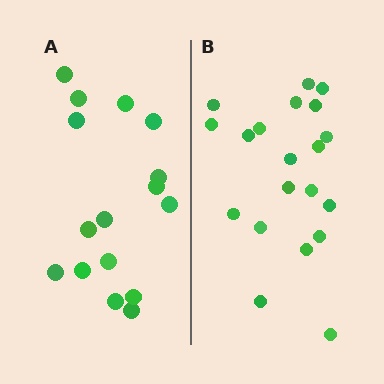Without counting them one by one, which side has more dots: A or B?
Region B (the right region) has more dots.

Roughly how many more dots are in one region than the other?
Region B has about 4 more dots than region A.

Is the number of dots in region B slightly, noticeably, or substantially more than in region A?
Region B has noticeably more, but not dramatically so. The ratio is roughly 1.2 to 1.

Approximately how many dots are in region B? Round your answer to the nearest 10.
About 20 dots.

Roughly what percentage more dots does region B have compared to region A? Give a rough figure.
About 25% more.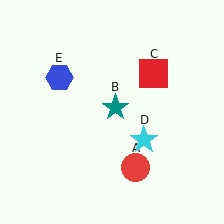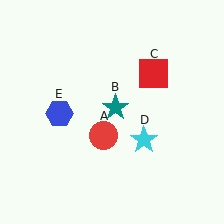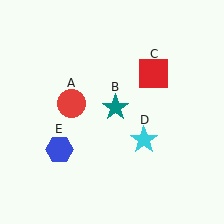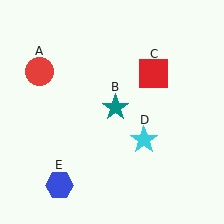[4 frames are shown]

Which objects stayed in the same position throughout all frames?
Teal star (object B) and red square (object C) and cyan star (object D) remained stationary.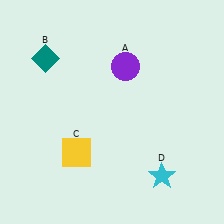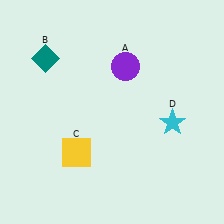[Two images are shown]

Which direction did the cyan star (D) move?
The cyan star (D) moved up.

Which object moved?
The cyan star (D) moved up.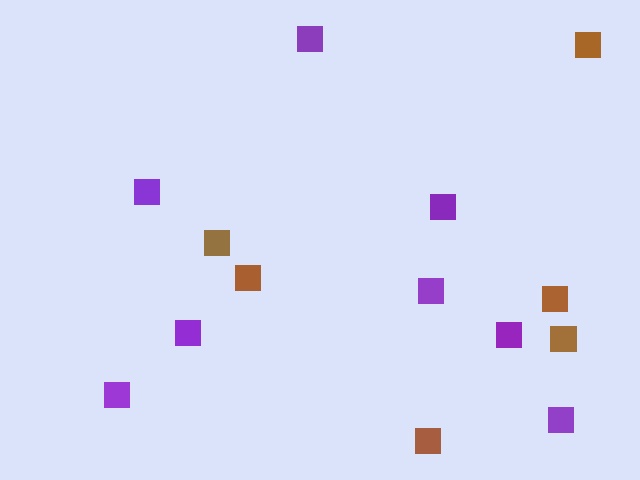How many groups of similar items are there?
There are 2 groups: one group of purple squares (8) and one group of brown squares (6).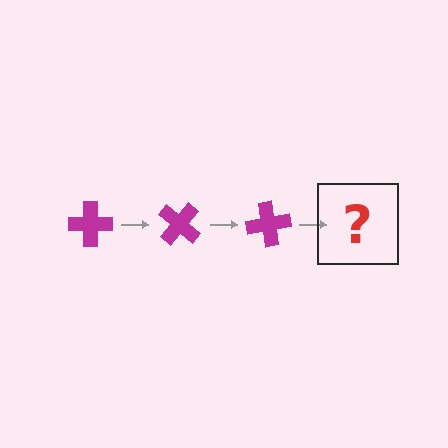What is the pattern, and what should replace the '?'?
The pattern is that the cross rotates 40 degrees each step. The '?' should be a magenta cross rotated 120 degrees.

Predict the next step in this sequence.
The next step is a magenta cross rotated 120 degrees.